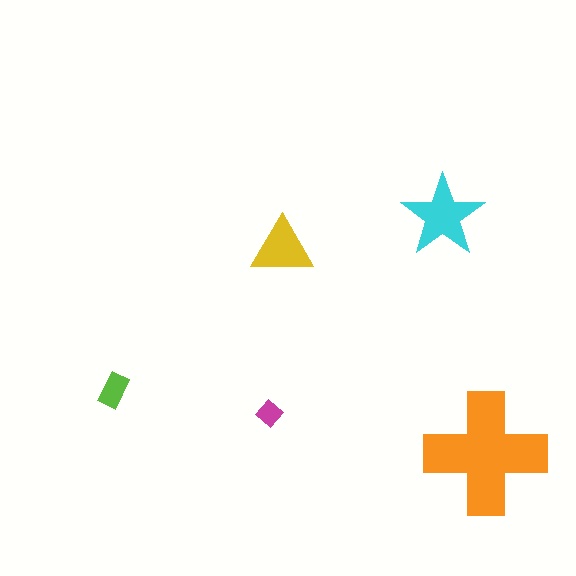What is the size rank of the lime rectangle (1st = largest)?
4th.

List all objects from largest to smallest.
The orange cross, the cyan star, the yellow triangle, the lime rectangle, the magenta diamond.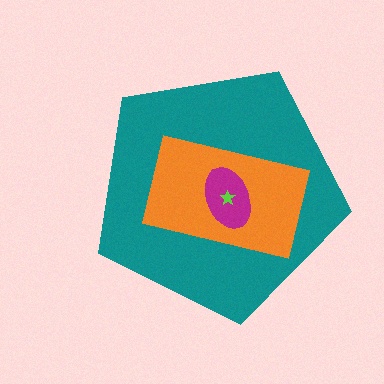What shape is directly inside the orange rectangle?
The magenta ellipse.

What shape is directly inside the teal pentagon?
The orange rectangle.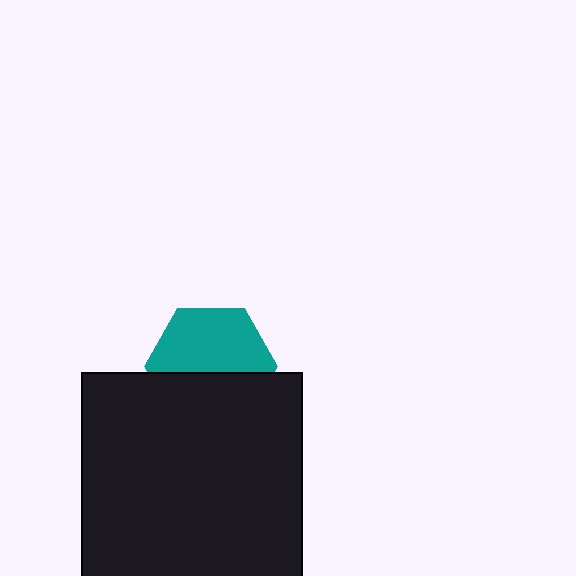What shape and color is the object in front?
The object in front is a black rectangle.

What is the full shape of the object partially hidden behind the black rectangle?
The partially hidden object is a teal hexagon.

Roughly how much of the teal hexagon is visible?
About half of it is visible (roughly 56%).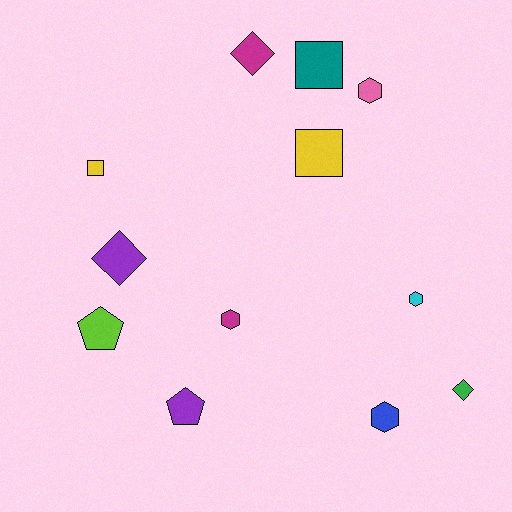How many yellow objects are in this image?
There are 2 yellow objects.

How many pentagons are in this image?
There are 2 pentagons.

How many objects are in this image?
There are 12 objects.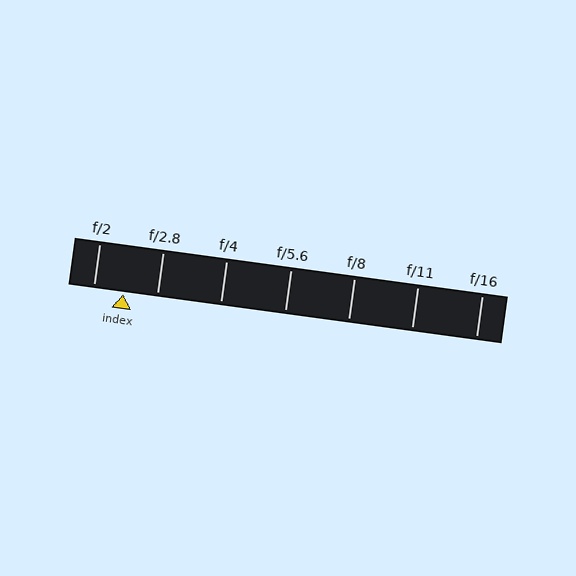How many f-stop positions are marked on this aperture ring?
There are 7 f-stop positions marked.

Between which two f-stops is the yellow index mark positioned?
The index mark is between f/2 and f/2.8.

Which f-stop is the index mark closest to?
The index mark is closest to f/2.